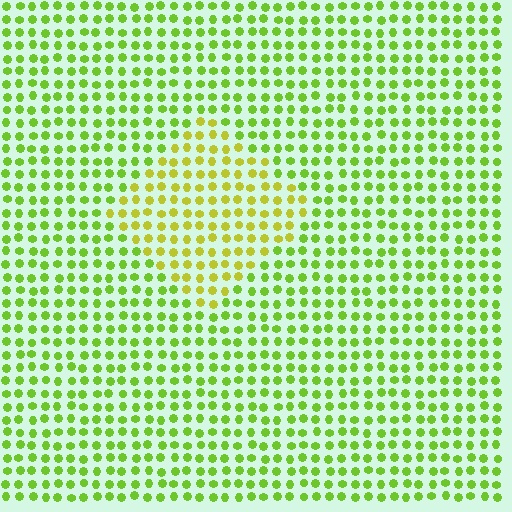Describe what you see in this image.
The image is filled with small lime elements in a uniform arrangement. A diamond-shaped region is visible where the elements are tinted to a slightly different hue, forming a subtle color boundary.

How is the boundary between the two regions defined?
The boundary is defined purely by a slight shift in hue (about 30 degrees). Spacing, size, and orientation are identical on both sides.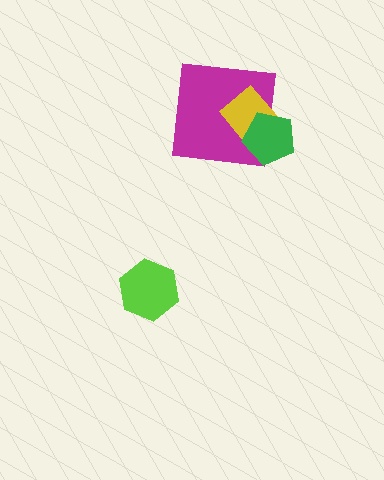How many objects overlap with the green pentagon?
2 objects overlap with the green pentagon.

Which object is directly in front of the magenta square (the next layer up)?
The yellow diamond is directly in front of the magenta square.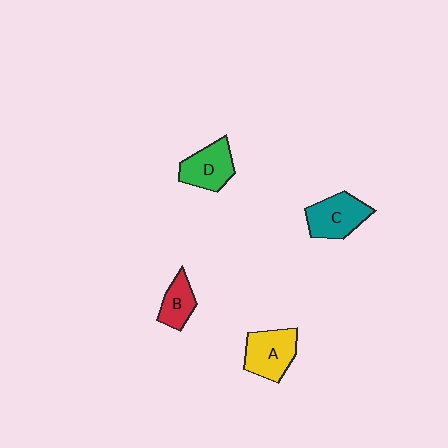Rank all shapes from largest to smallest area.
From largest to smallest: A (yellow), C (teal), D (green), B (red).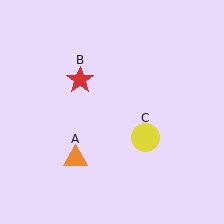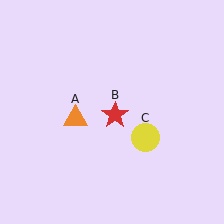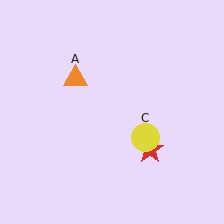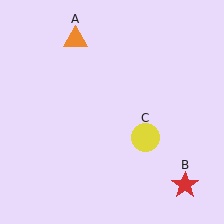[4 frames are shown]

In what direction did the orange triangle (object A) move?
The orange triangle (object A) moved up.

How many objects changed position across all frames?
2 objects changed position: orange triangle (object A), red star (object B).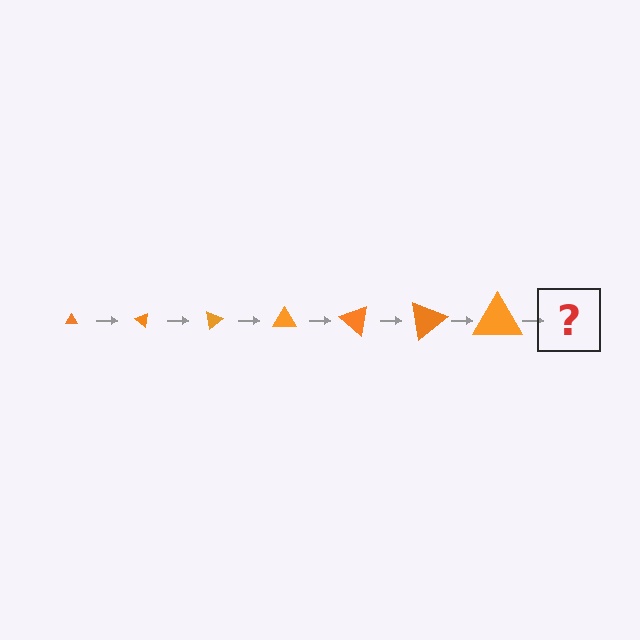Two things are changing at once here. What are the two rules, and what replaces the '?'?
The two rules are that the triangle grows larger each step and it rotates 40 degrees each step. The '?' should be a triangle, larger than the previous one and rotated 280 degrees from the start.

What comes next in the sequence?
The next element should be a triangle, larger than the previous one and rotated 280 degrees from the start.